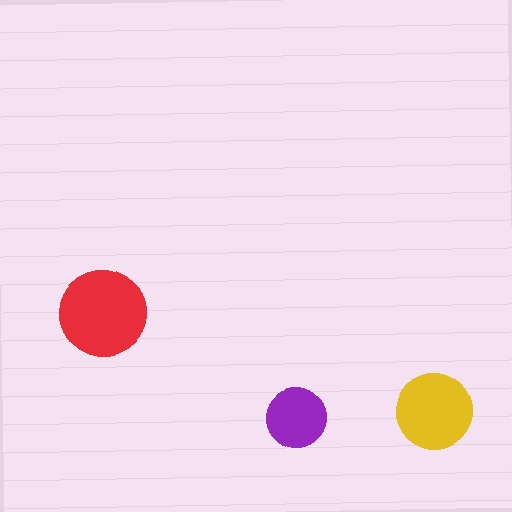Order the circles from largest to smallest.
the red one, the yellow one, the purple one.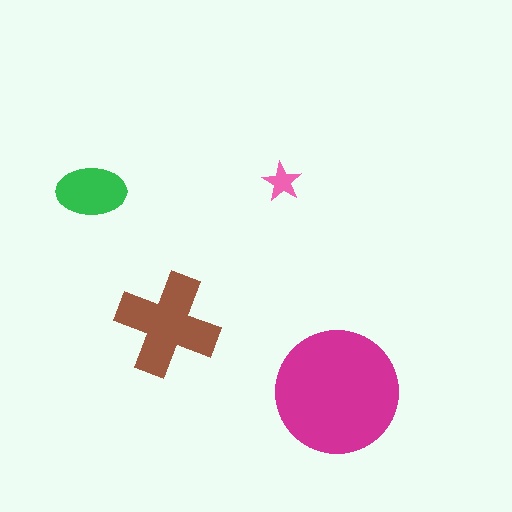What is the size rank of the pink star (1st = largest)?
4th.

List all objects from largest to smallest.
The magenta circle, the brown cross, the green ellipse, the pink star.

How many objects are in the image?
There are 4 objects in the image.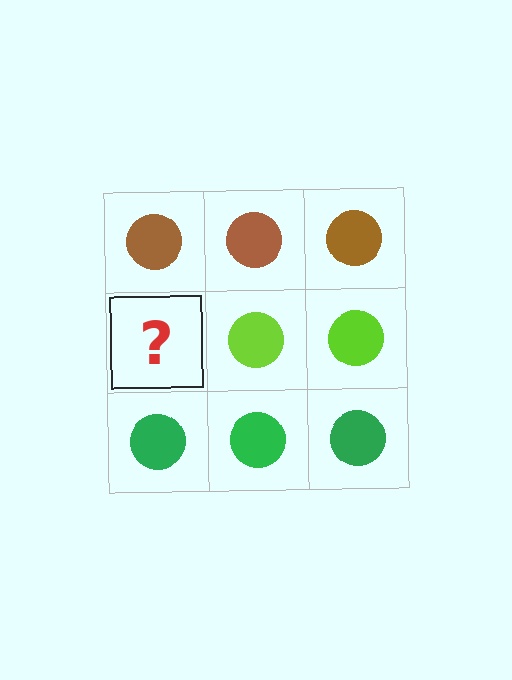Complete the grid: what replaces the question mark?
The question mark should be replaced with a lime circle.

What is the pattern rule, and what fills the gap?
The rule is that each row has a consistent color. The gap should be filled with a lime circle.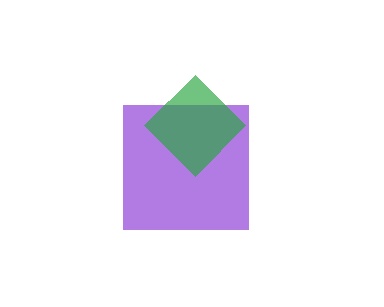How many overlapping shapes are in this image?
There are 2 overlapping shapes in the image.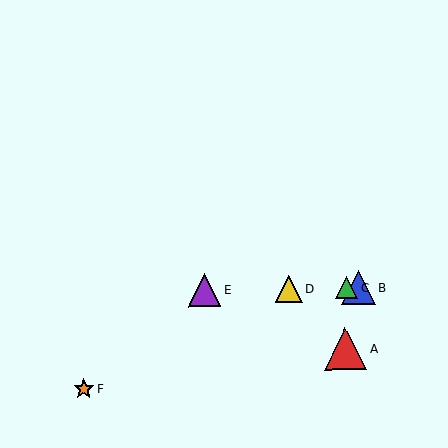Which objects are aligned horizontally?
Objects B, C, D, E are aligned horizontally.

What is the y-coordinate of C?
Object C is at y≈288.